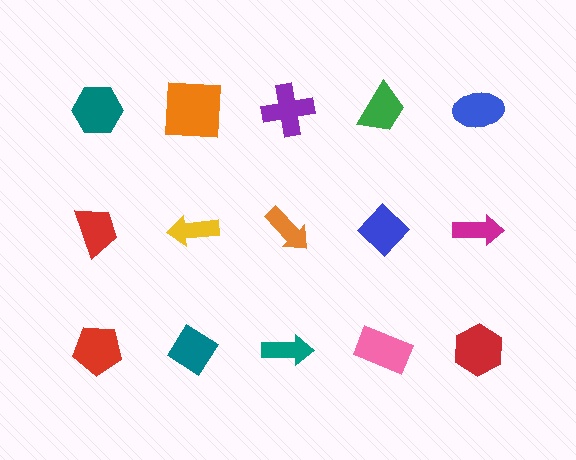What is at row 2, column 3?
An orange arrow.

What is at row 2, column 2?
A yellow arrow.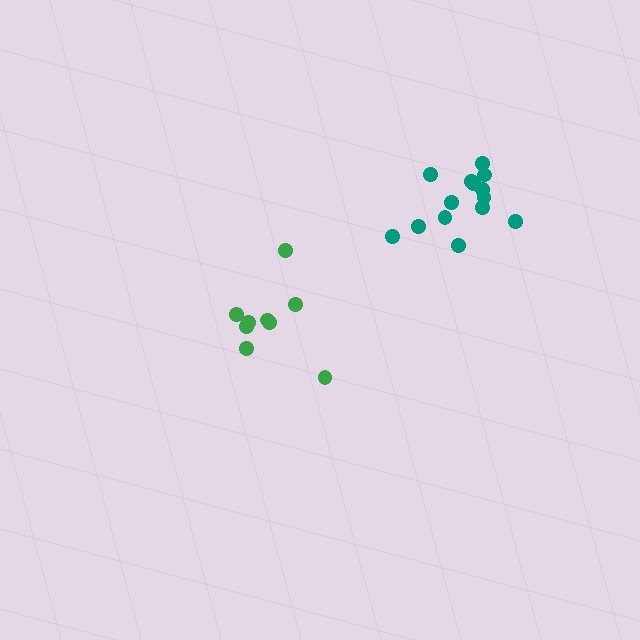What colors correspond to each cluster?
The clusters are colored: green, teal.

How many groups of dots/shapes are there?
There are 2 groups.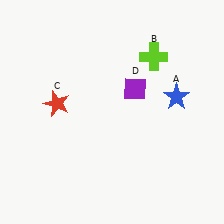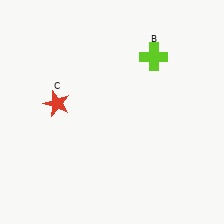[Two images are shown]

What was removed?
The blue star (A), the purple diamond (D) were removed in Image 2.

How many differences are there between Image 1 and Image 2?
There are 2 differences between the two images.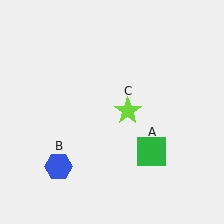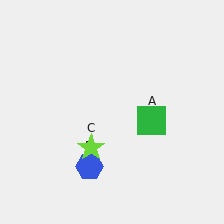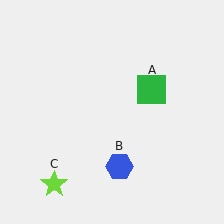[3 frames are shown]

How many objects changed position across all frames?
3 objects changed position: green square (object A), blue hexagon (object B), lime star (object C).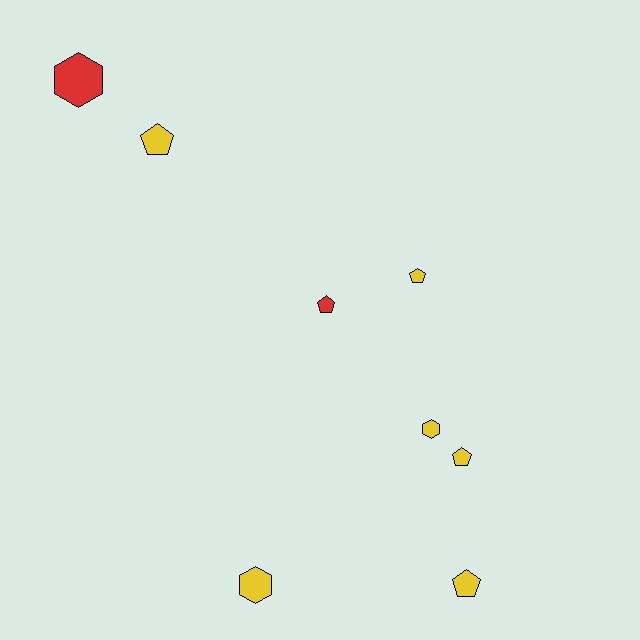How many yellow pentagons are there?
There are 4 yellow pentagons.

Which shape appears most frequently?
Pentagon, with 5 objects.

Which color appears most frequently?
Yellow, with 6 objects.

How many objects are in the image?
There are 8 objects.